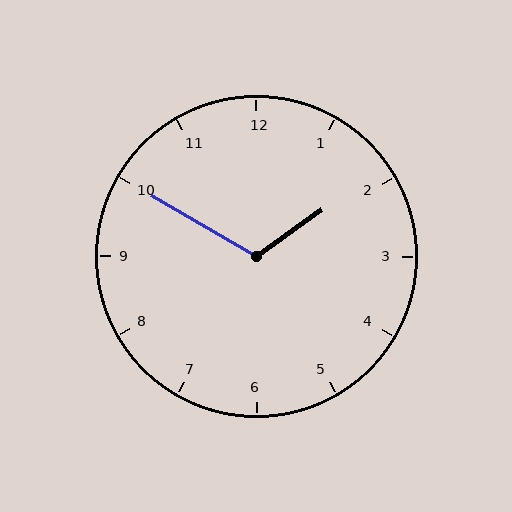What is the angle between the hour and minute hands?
Approximately 115 degrees.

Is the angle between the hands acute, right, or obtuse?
It is obtuse.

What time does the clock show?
1:50.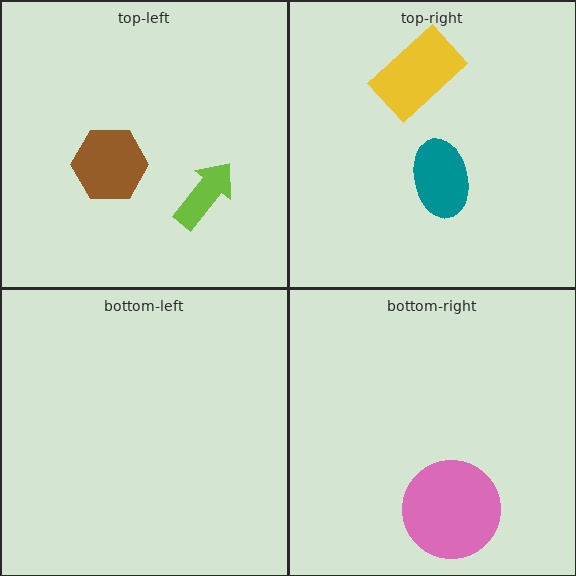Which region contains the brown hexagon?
The top-left region.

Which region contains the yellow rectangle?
The top-right region.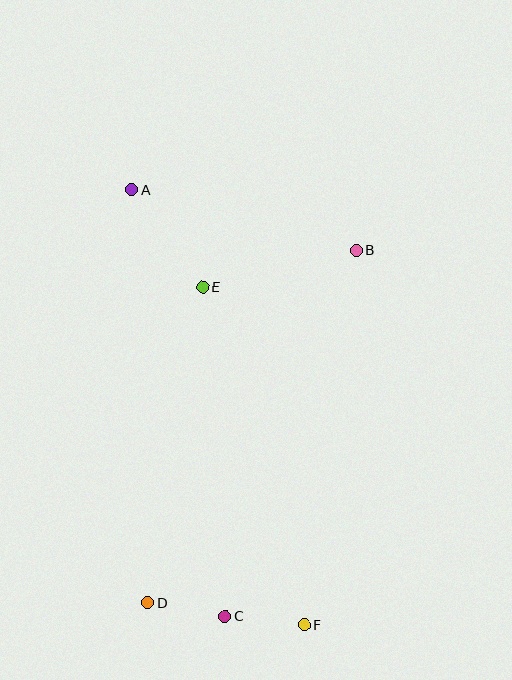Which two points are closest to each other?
Points C and D are closest to each other.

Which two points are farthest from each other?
Points A and F are farthest from each other.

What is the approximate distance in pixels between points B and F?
The distance between B and F is approximately 378 pixels.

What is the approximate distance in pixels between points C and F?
The distance between C and F is approximately 80 pixels.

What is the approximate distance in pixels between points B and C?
The distance between B and C is approximately 389 pixels.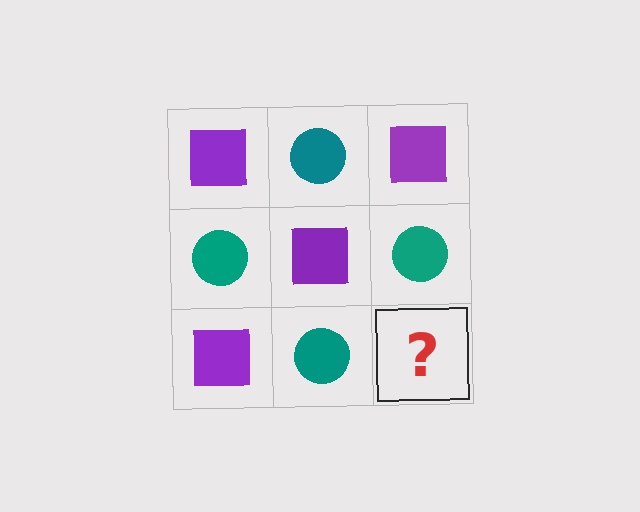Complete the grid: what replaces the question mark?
The question mark should be replaced with a purple square.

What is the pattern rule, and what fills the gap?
The rule is that it alternates purple square and teal circle in a checkerboard pattern. The gap should be filled with a purple square.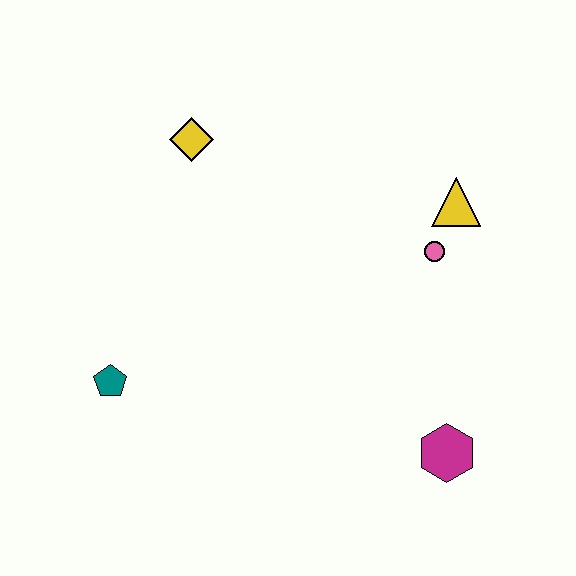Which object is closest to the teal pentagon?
The yellow diamond is closest to the teal pentagon.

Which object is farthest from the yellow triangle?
The teal pentagon is farthest from the yellow triangle.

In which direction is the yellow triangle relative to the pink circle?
The yellow triangle is above the pink circle.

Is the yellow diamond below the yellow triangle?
No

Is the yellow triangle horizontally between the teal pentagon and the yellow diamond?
No